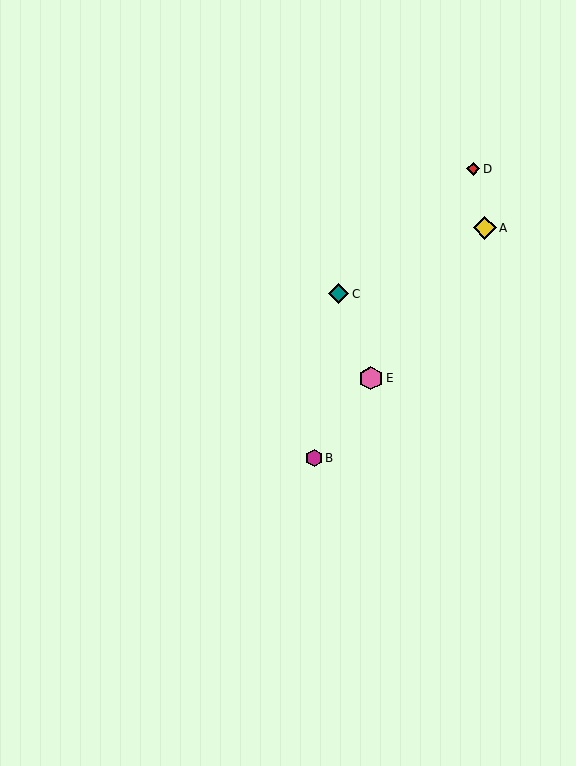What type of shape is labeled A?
Shape A is a yellow diamond.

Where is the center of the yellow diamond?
The center of the yellow diamond is at (485, 228).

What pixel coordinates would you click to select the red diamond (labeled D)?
Click at (473, 169) to select the red diamond D.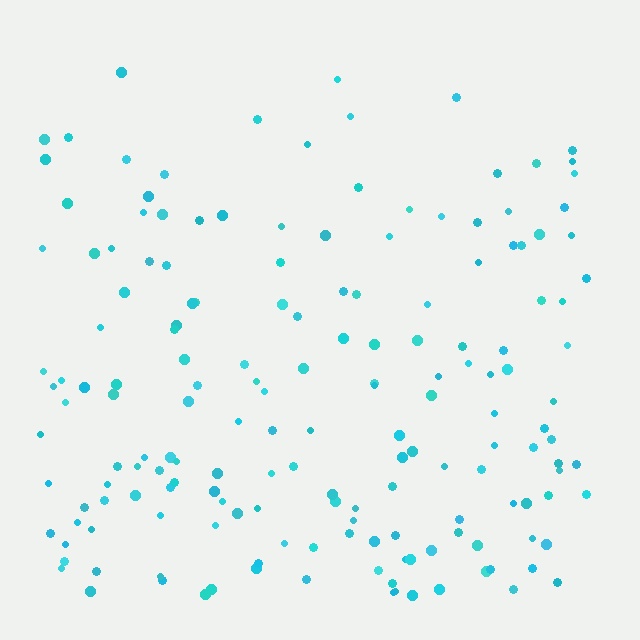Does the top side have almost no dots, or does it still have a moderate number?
Still a moderate number, just noticeably fewer than the bottom.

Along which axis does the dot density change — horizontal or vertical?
Vertical.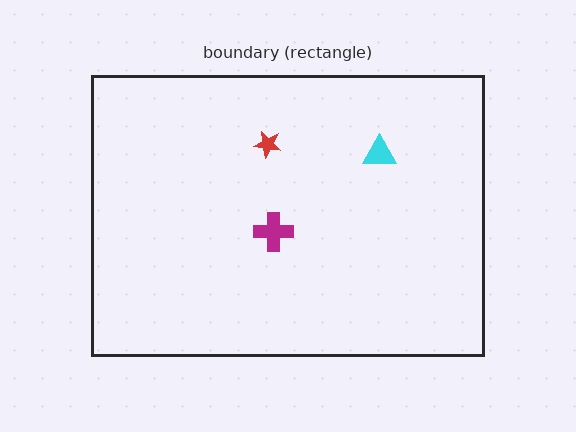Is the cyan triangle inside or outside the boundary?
Inside.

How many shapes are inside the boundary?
3 inside, 0 outside.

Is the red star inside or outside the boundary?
Inside.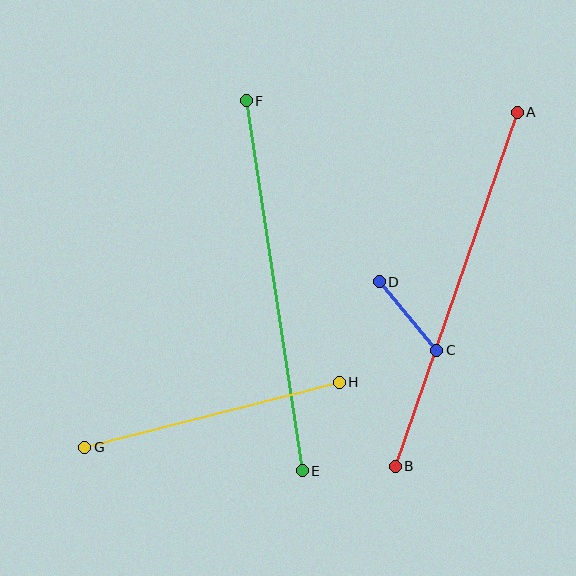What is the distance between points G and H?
The distance is approximately 263 pixels.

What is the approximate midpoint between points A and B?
The midpoint is at approximately (456, 289) pixels.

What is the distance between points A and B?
The distance is approximately 374 pixels.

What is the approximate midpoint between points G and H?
The midpoint is at approximately (212, 415) pixels.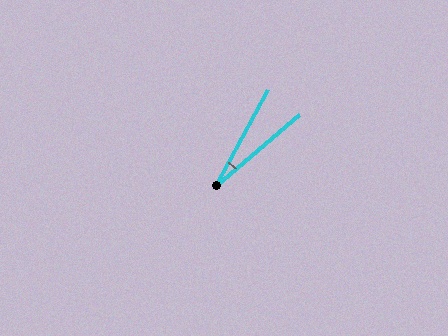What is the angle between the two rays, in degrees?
Approximately 21 degrees.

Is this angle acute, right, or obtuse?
It is acute.